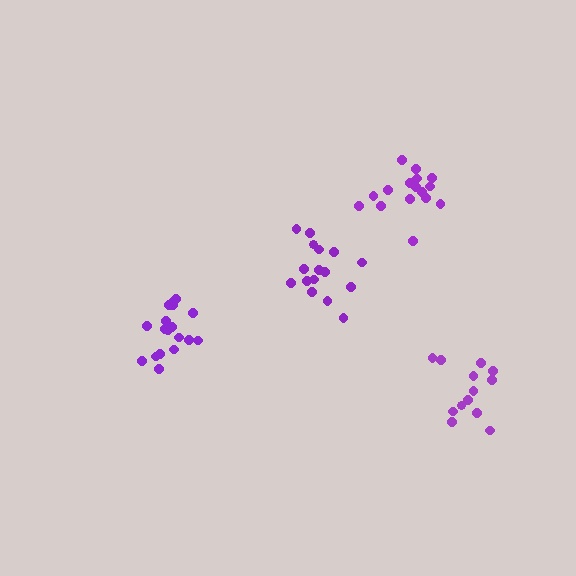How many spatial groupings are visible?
There are 4 spatial groupings.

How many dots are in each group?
Group 1: 18 dots, Group 2: 13 dots, Group 3: 16 dots, Group 4: 16 dots (63 total).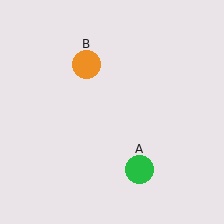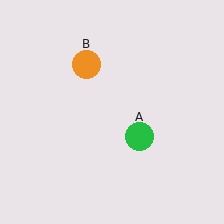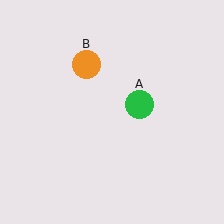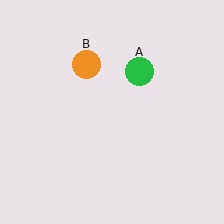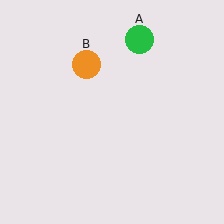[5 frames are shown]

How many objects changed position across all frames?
1 object changed position: green circle (object A).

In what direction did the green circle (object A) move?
The green circle (object A) moved up.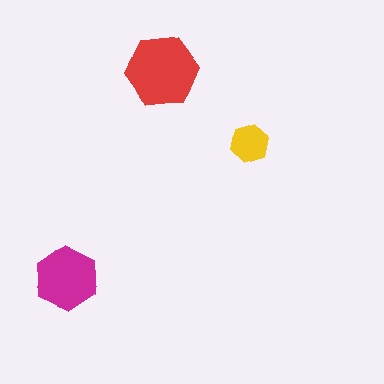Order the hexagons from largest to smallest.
the red one, the magenta one, the yellow one.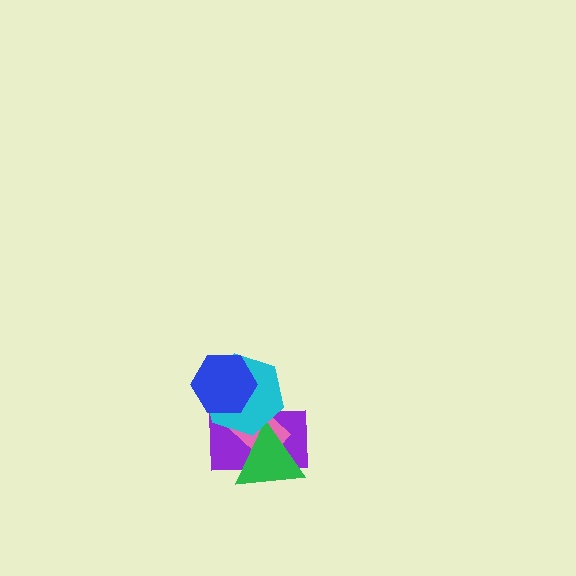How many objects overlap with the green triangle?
3 objects overlap with the green triangle.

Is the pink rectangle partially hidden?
Yes, it is partially covered by another shape.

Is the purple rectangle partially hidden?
Yes, it is partially covered by another shape.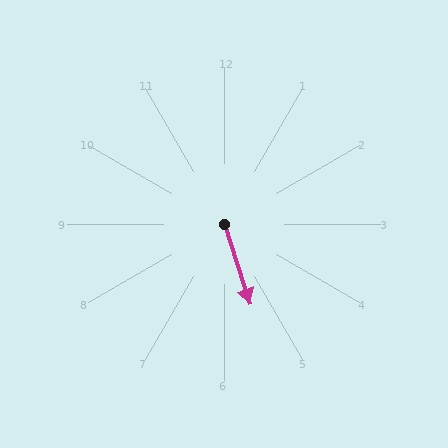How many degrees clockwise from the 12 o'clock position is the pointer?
Approximately 162 degrees.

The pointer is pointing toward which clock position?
Roughly 5 o'clock.